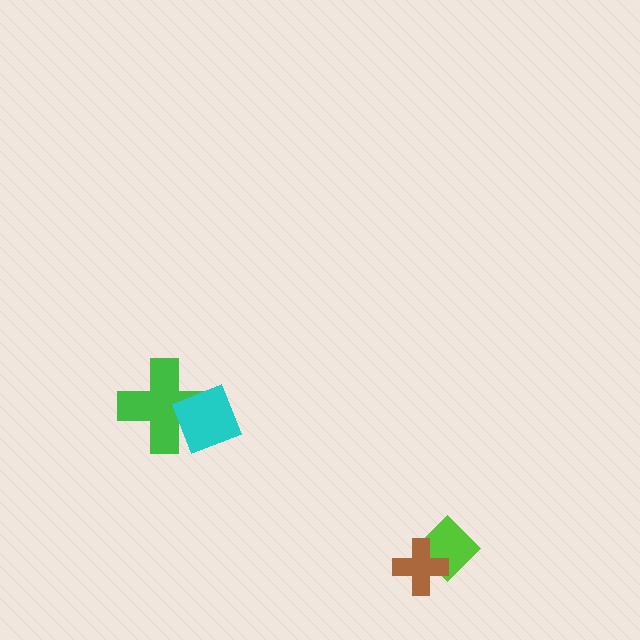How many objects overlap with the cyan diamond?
1 object overlaps with the cyan diamond.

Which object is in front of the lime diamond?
The brown cross is in front of the lime diamond.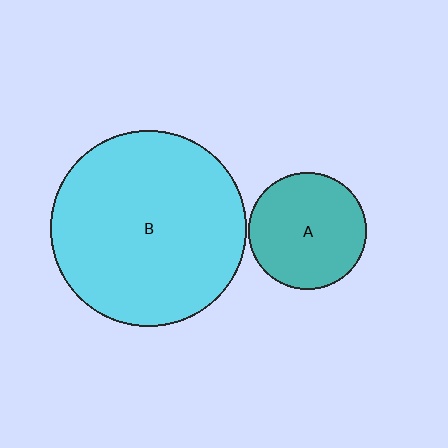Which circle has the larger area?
Circle B (cyan).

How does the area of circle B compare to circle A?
Approximately 2.8 times.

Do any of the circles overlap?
No, none of the circles overlap.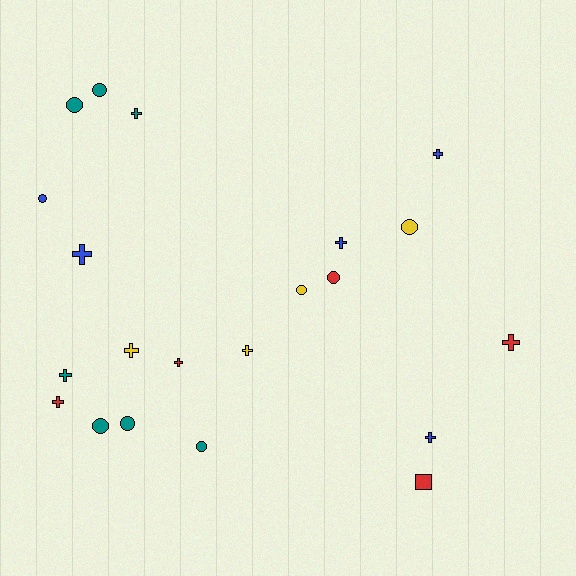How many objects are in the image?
There are 21 objects.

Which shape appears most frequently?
Cross, with 11 objects.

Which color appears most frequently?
Teal, with 7 objects.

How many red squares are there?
There is 1 red square.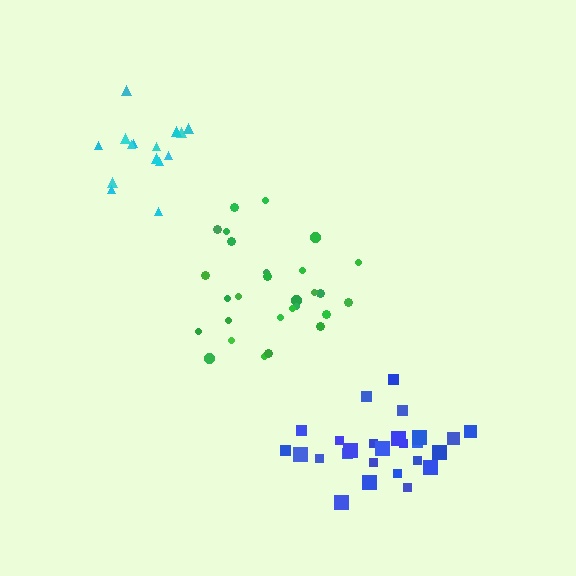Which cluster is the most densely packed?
Cyan.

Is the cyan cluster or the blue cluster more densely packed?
Cyan.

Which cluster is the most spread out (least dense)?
Blue.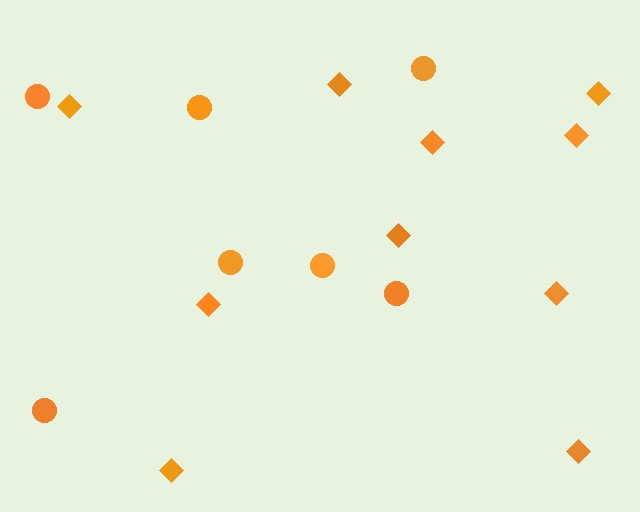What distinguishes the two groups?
There are 2 groups: one group of circles (7) and one group of diamonds (10).